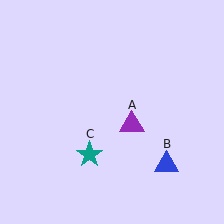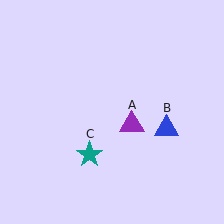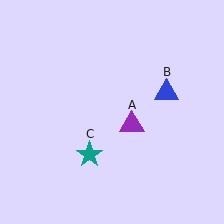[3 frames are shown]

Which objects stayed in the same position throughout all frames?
Purple triangle (object A) and teal star (object C) remained stationary.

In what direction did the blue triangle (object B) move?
The blue triangle (object B) moved up.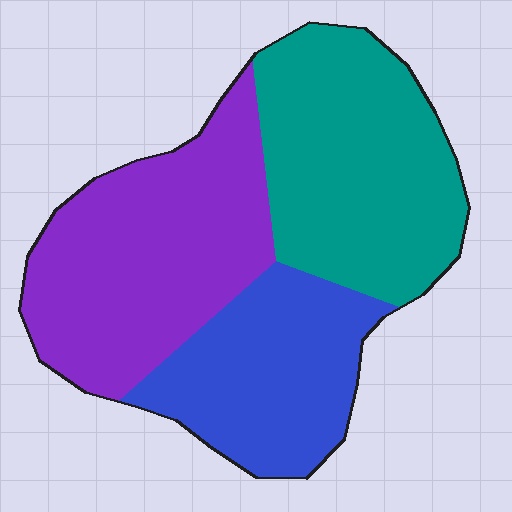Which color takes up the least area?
Blue, at roughly 25%.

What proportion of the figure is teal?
Teal covers roughly 35% of the figure.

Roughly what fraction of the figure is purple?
Purple covers 38% of the figure.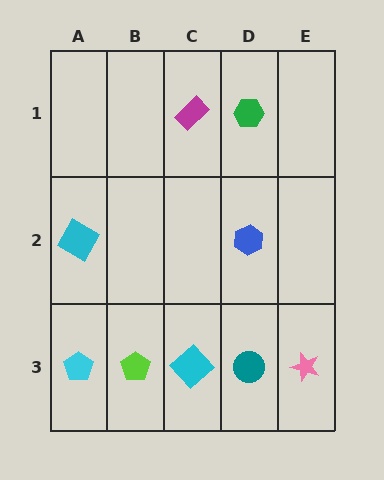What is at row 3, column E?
A pink star.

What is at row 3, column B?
A lime pentagon.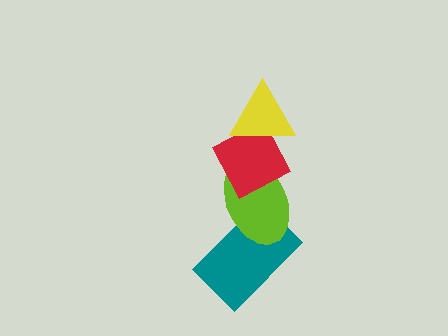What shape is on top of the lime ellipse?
The red diamond is on top of the lime ellipse.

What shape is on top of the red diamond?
The yellow triangle is on top of the red diamond.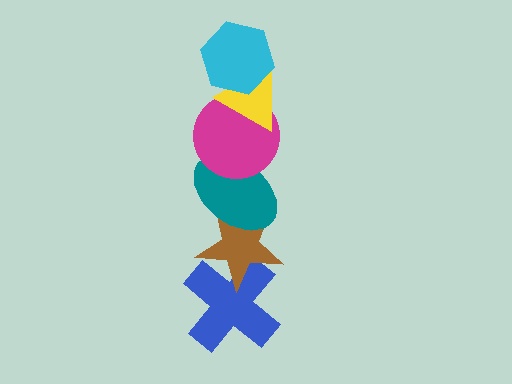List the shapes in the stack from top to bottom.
From top to bottom: the cyan hexagon, the yellow triangle, the magenta circle, the teal ellipse, the brown star, the blue cross.